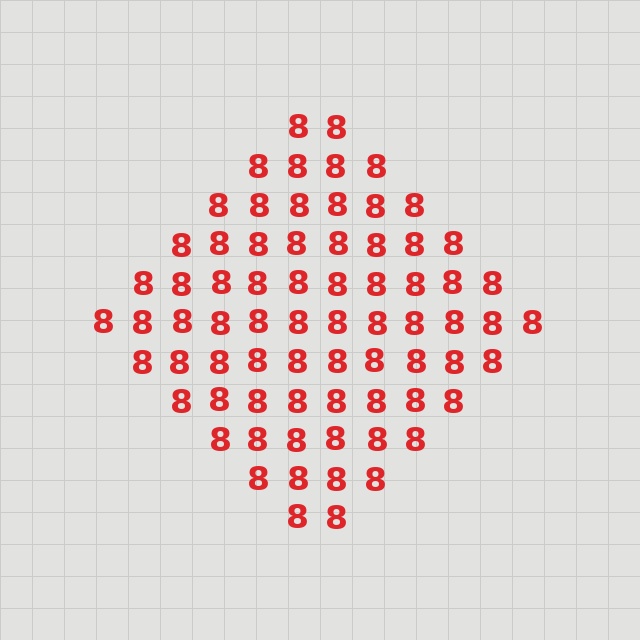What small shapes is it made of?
It is made of small digit 8's.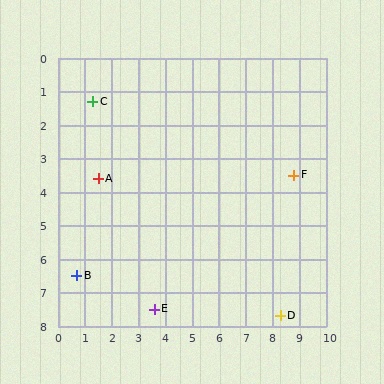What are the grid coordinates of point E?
Point E is at approximately (3.6, 7.5).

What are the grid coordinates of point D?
Point D is at approximately (8.3, 7.7).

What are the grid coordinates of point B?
Point B is at approximately (0.7, 6.5).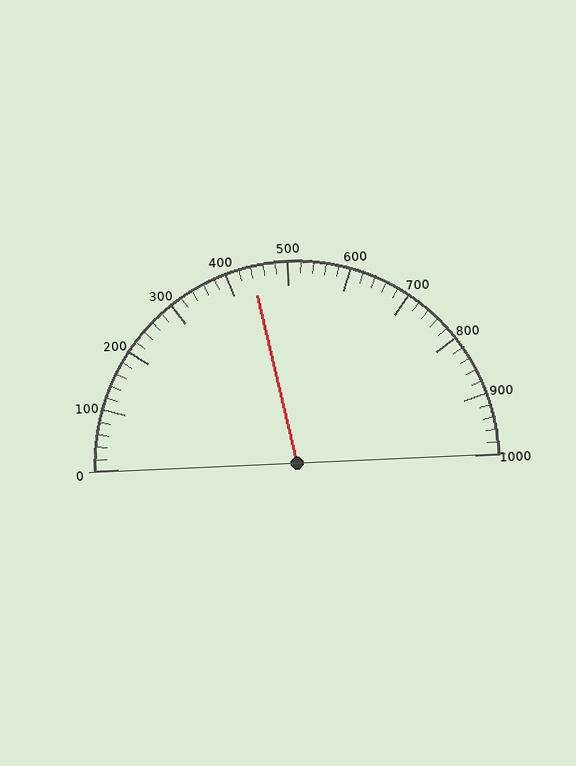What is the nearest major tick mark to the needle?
The nearest major tick mark is 400.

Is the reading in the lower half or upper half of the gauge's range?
The reading is in the lower half of the range (0 to 1000).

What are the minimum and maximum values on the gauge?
The gauge ranges from 0 to 1000.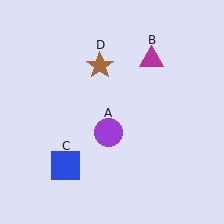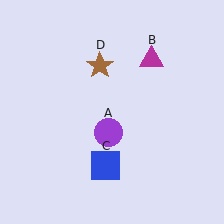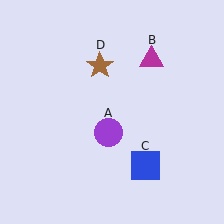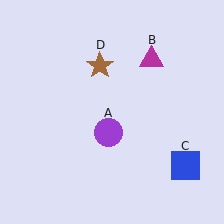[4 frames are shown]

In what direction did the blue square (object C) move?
The blue square (object C) moved right.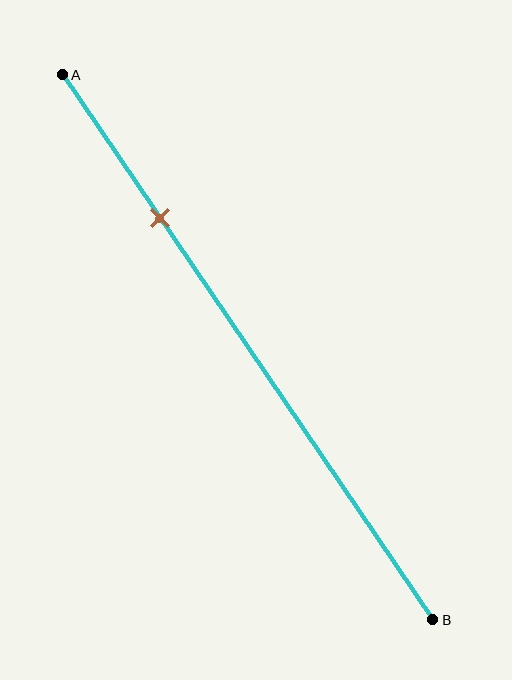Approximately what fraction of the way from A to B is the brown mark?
The brown mark is approximately 25% of the way from A to B.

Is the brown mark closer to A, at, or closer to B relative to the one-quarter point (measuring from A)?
The brown mark is approximately at the one-quarter point of segment AB.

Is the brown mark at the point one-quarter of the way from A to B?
Yes, the mark is approximately at the one-quarter point.